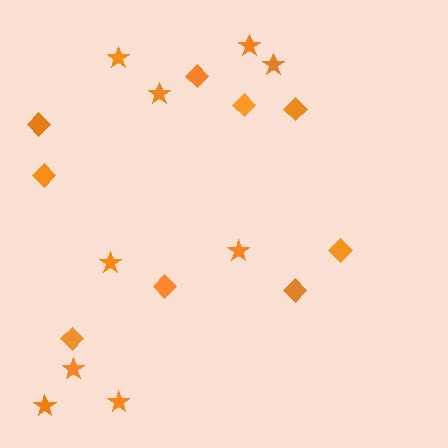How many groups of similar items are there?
There are 2 groups: one group of diamonds (9) and one group of stars (9).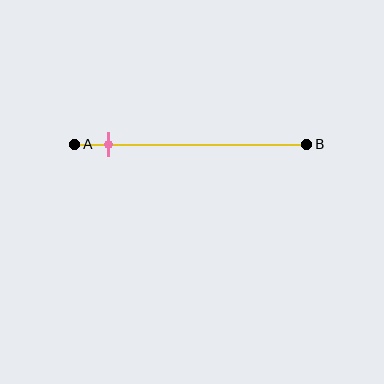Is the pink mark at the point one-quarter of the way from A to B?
No, the mark is at about 15% from A, not at the 25% one-quarter point.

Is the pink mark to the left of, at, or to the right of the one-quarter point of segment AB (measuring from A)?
The pink mark is to the left of the one-quarter point of segment AB.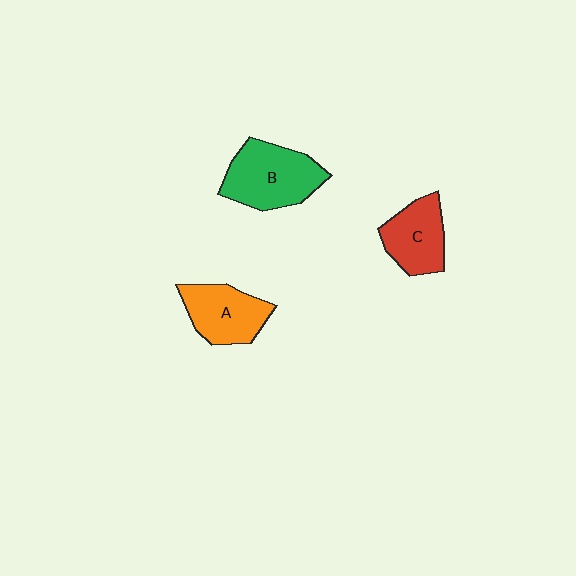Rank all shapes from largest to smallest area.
From largest to smallest: B (green), A (orange), C (red).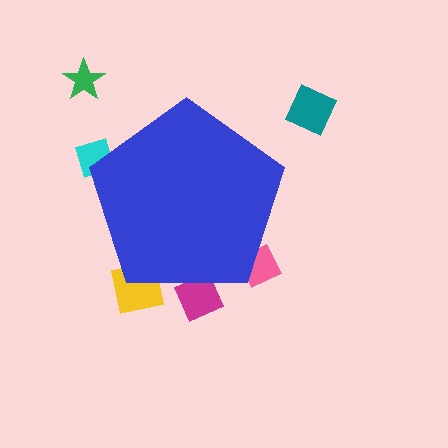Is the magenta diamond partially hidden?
Yes, the magenta diamond is partially hidden behind the blue pentagon.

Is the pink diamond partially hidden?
Yes, the pink diamond is partially hidden behind the blue pentagon.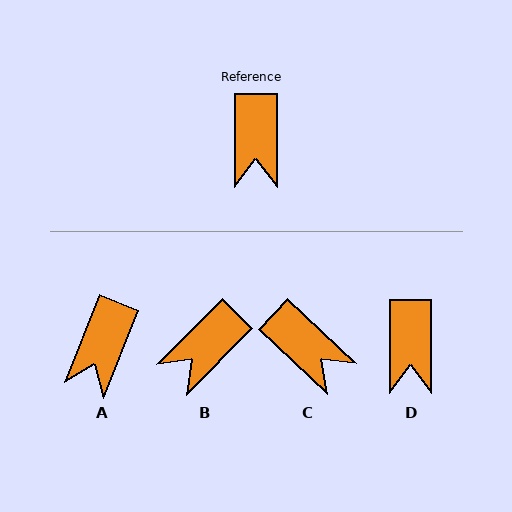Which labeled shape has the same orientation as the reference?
D.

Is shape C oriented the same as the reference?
No, it is off by about 46 degrees.